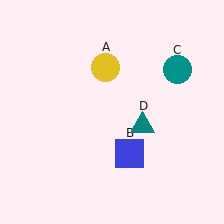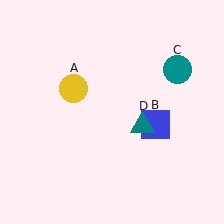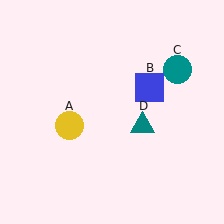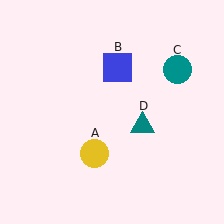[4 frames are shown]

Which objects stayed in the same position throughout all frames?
Teal circle (object C) and teal triangle (object D) remained stationary.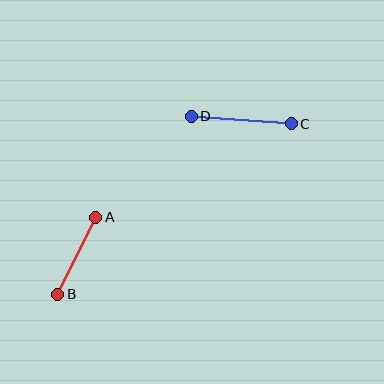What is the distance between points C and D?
The distance is approximately 100 pixels.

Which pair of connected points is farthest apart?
Points C and D are farthest apart.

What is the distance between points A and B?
The distance is approximately 86 pixels.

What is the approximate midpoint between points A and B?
The midpoint is at approximately (77, 256) pixels.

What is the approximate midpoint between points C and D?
The midpoint is at approximately (241, 120) pixels.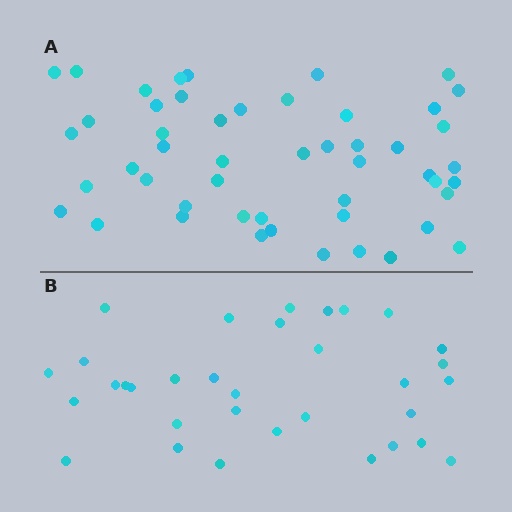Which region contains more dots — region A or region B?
Region A (the top region) has more dots.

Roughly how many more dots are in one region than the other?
Region A has approximately 15 more dots than region B.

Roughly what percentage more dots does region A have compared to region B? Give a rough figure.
About 50% more.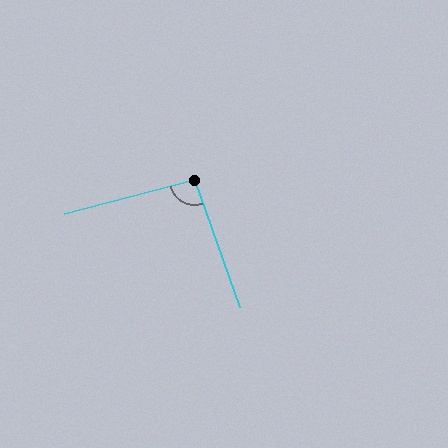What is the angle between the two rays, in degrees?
Approximately 95 degrees.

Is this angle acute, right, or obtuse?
It is approximately a right angle.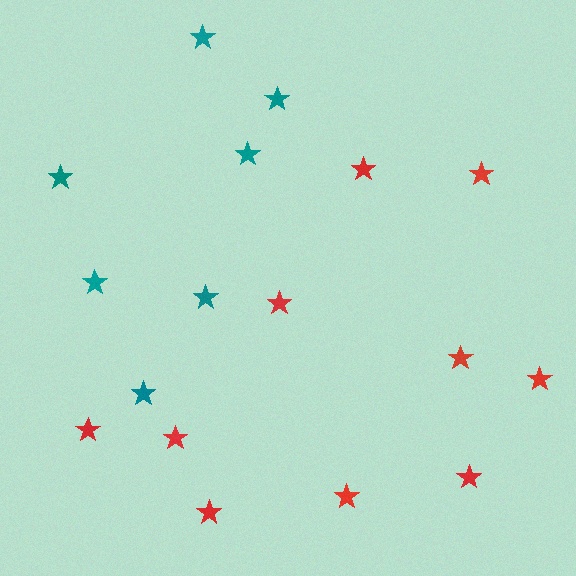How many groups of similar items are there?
There are 2 groups: one group of red stars (10) and one group of teal stars (7).